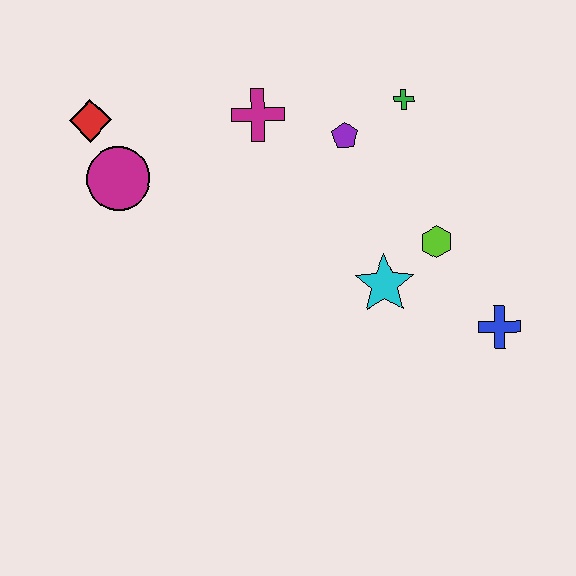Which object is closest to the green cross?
The purple pentagon is closest to the green cross.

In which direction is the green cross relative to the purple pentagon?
The green cross is to the right of the purple pentagon.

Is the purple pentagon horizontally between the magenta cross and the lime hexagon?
Yes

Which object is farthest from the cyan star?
The red diamond is farthest from the cyan star.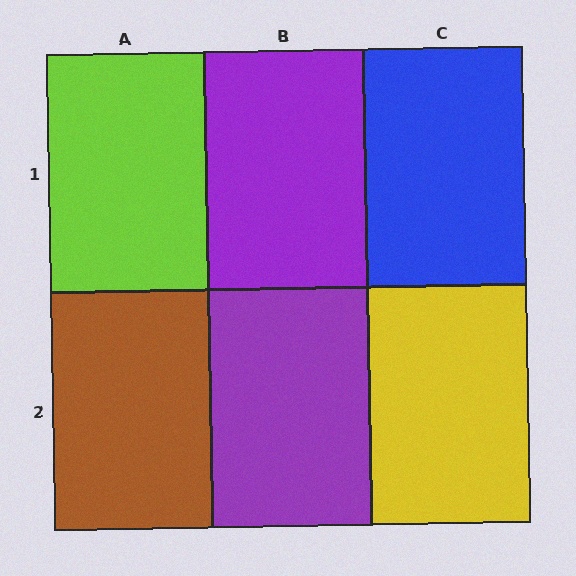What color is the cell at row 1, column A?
Lime.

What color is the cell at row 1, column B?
Purple.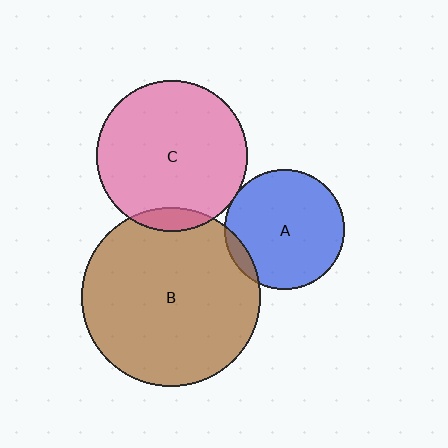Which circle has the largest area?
Circle B (brown).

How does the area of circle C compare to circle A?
Approximately 1.6 times.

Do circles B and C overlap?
Yes.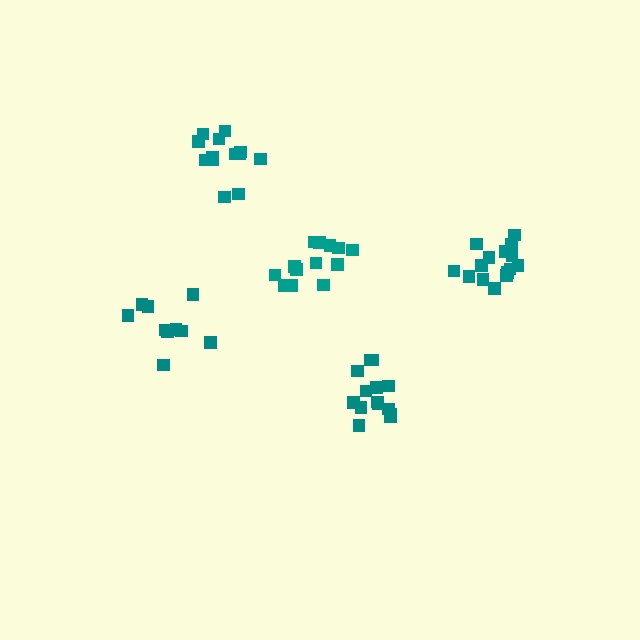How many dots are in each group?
Group 1: 14 dots, Group 2: 13 dots, Group 3: 13 dots, Group 4: 15 dots, Group 5: 10 dots (65 total).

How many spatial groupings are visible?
There are 5 spatial groupings.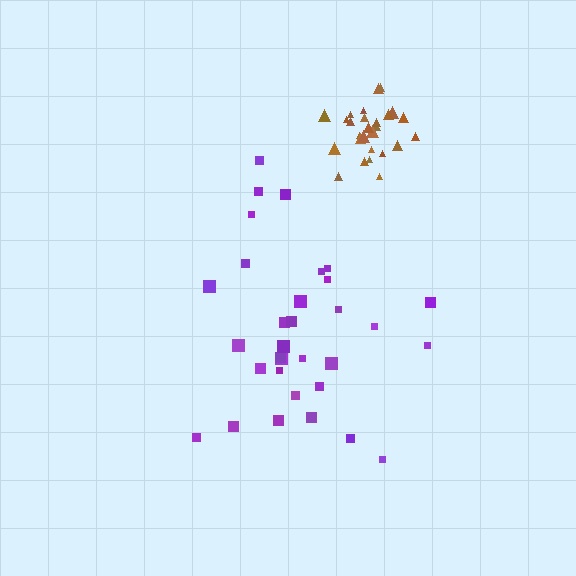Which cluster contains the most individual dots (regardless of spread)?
Purple (32).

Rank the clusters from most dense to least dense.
brown, purple.